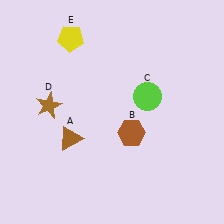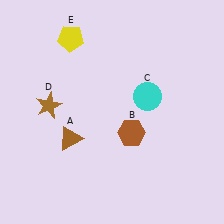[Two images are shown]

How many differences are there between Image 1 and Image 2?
There is 1 difference between the two images.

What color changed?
The circle (C) changed from lime in Image 1 to cyan in Image 2.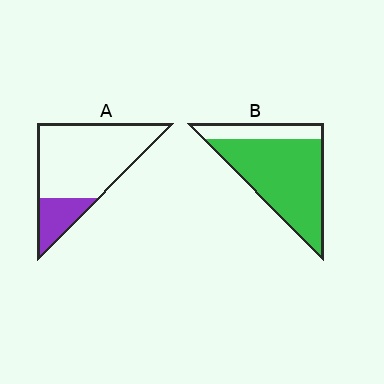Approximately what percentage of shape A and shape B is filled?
A is approximately 20% and B is approximately 80%.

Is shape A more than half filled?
No.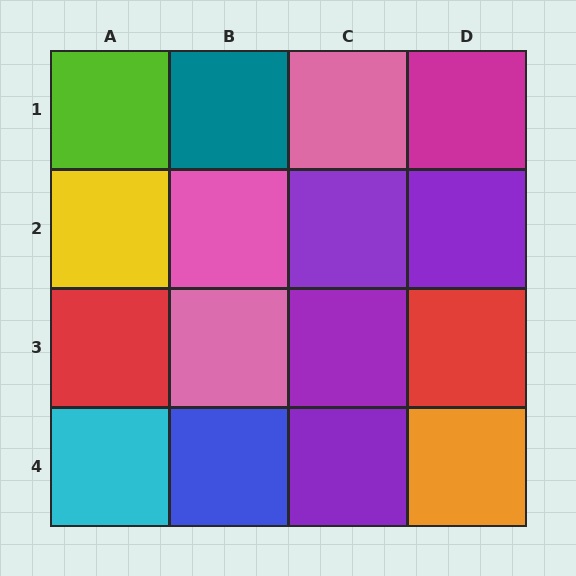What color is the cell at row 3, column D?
Red.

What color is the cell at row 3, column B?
Pink.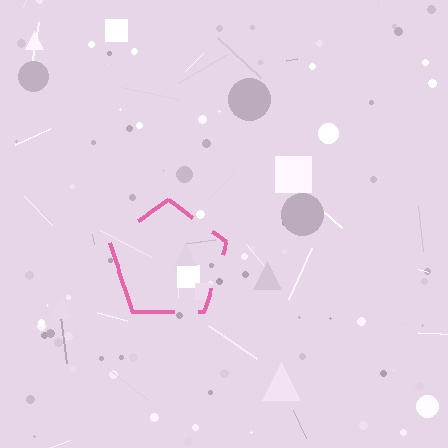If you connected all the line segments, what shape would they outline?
They would outline a pentagon.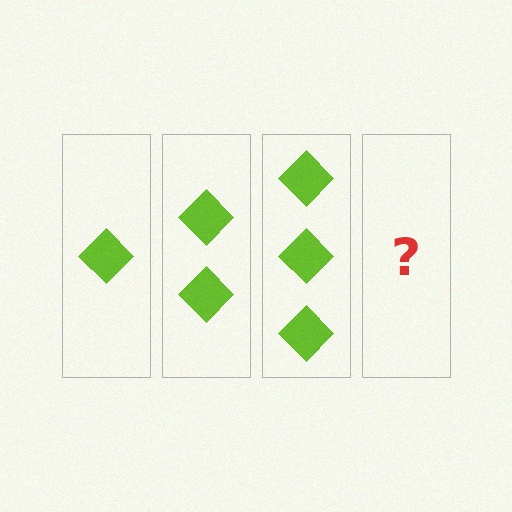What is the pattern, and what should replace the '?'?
The pattern is that each step adds one more diamond. The '?' should be 4 diamonds.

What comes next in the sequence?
The next element should be 4 diamonds.